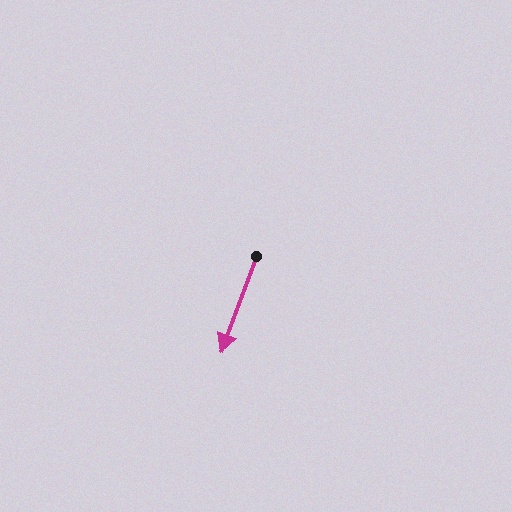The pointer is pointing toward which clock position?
Roughly 7 o'clock.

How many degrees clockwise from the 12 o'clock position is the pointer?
Approximately 200 degrees.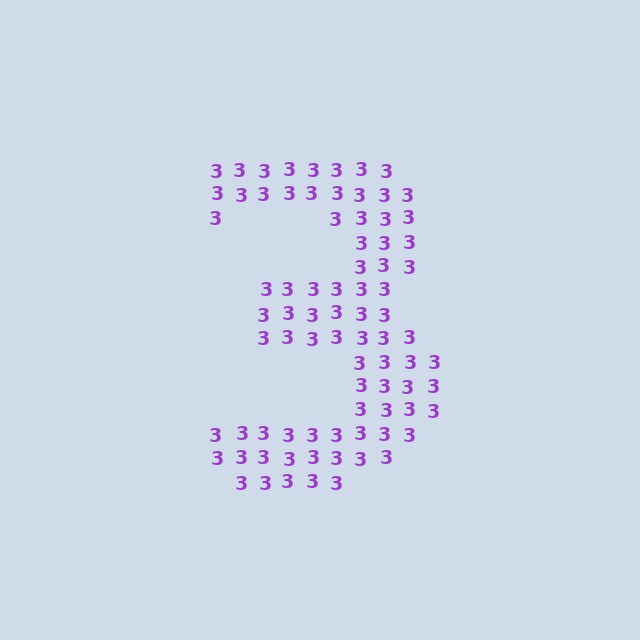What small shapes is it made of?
It is made of small digit 3's.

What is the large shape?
The large shape is the digit 3.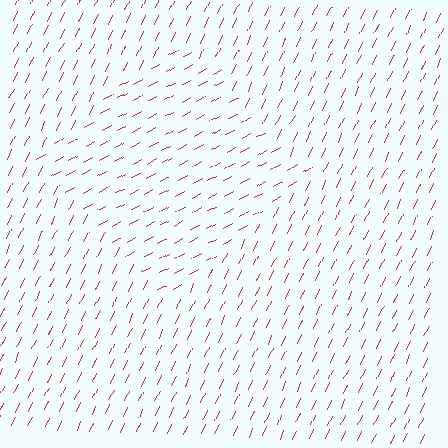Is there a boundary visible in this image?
Yes, there is a texture boundary formed by a change in line orientation.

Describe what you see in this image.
The image is filled with small red line segments. A diamond region in the image has lines oriented differently from the surrounding lines, creating a visible texture boundary.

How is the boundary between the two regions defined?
The boundary is defined purely by a change in line orientation (approximately 36 degrees difference). All lines are the same color and thickness.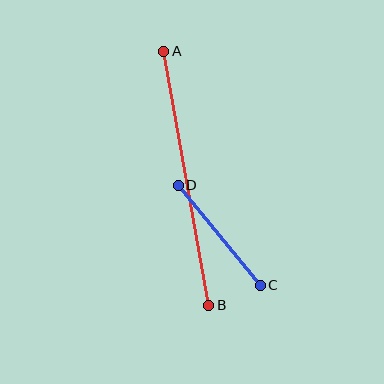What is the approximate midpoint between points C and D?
The midpoint is at approximately (219, 235) pixels.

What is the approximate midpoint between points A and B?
The midpoint is at approximately (186, 178) pixels.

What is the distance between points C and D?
The distance is approximately 130 pixels.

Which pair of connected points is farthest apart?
Points A and B are farthest apart.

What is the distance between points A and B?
The distance is approximately 258 pixels.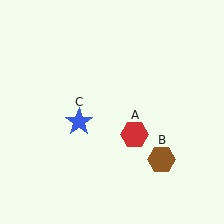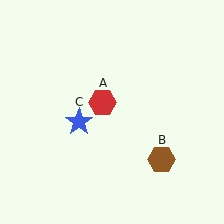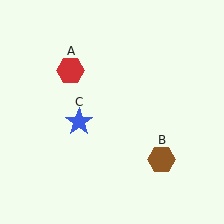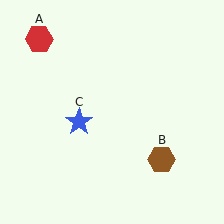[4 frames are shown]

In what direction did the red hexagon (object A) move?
The red hexagon (object A) moved up and to the left.